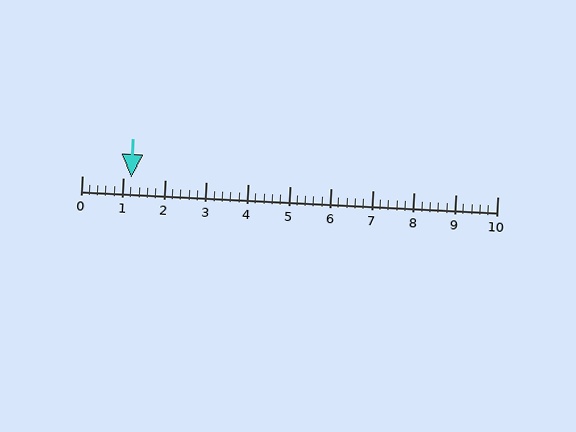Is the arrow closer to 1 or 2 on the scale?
The arrow is closer to 1.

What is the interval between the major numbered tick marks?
The major tick marks are spaced 1 units apart.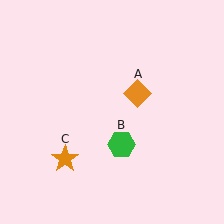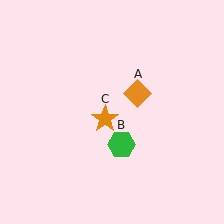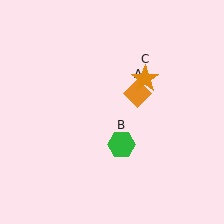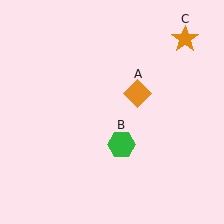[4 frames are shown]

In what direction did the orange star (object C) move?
The orange star (object C) moved up and to the right.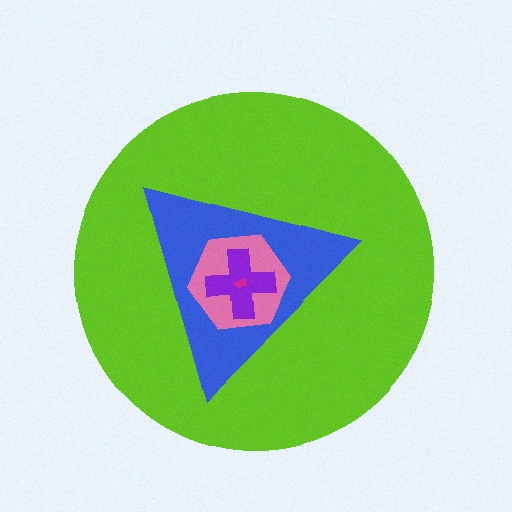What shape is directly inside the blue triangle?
The pink hexagon.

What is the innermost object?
The magenta semicircle.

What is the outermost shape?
The lime circle.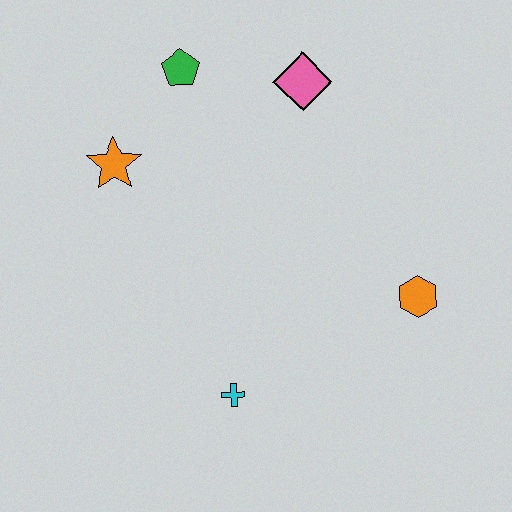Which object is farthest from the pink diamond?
The cyan cross is farthest from the pink diamond.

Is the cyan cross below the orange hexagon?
Yes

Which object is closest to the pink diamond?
The green pentagon is closest to the pink diamond.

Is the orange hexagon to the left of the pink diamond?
No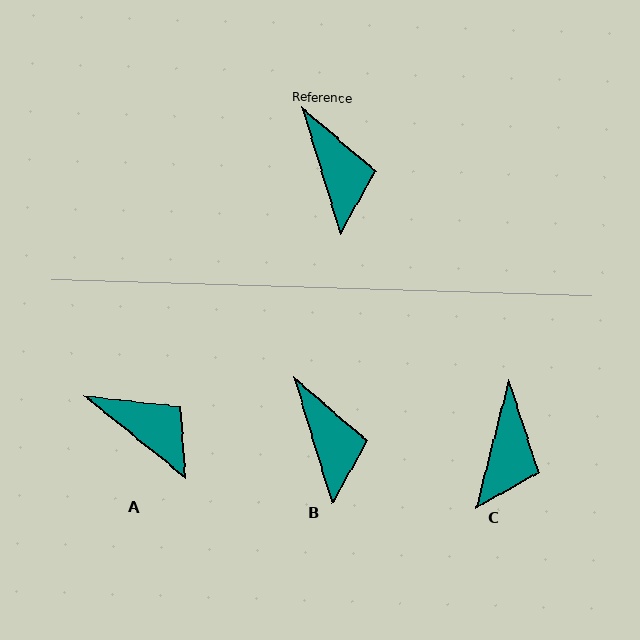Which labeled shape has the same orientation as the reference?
B.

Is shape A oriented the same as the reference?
No, it is off by about 34 degrees.